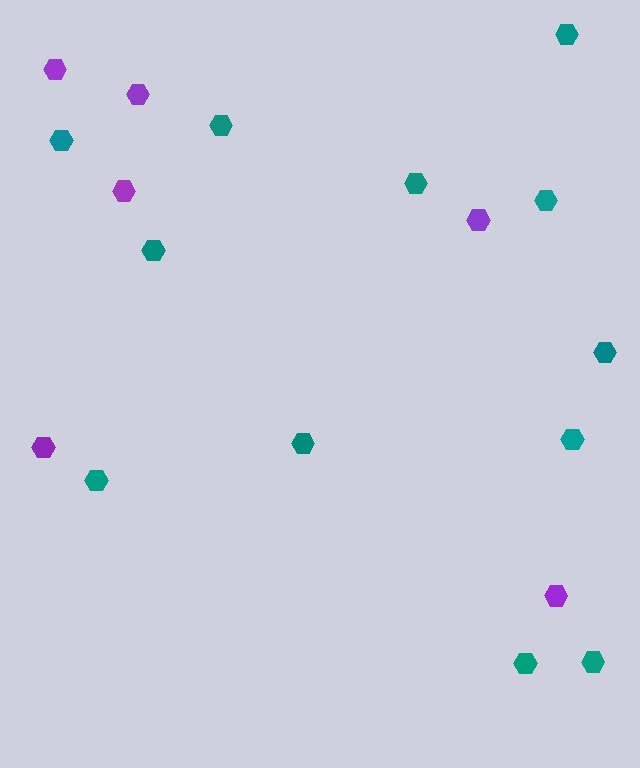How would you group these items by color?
There are 2 groups: one group of teal hexagons (12) and one group of purple hexagons (6).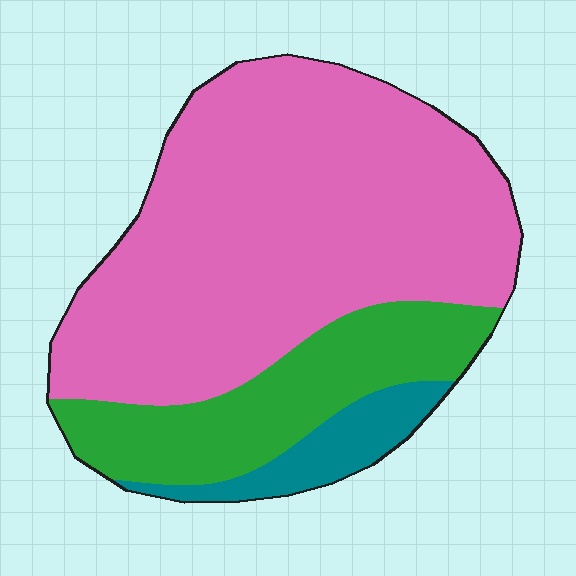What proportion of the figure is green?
Green covers 23% of the figure.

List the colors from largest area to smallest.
From largest to smallest: pink, green, teal.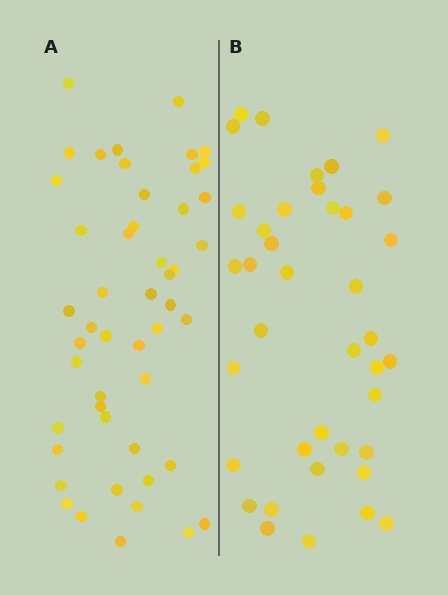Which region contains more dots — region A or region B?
Region A (the left region) has more dots.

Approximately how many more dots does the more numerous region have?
Region A has roughly 10 or so more dots than region B.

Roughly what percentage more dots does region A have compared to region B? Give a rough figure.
About 25% more.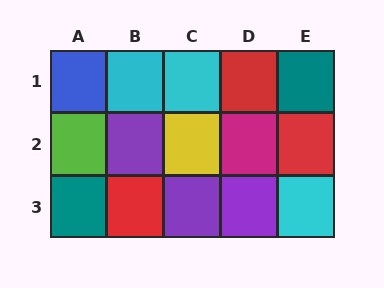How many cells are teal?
2 cells are teal.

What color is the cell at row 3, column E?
Cyan.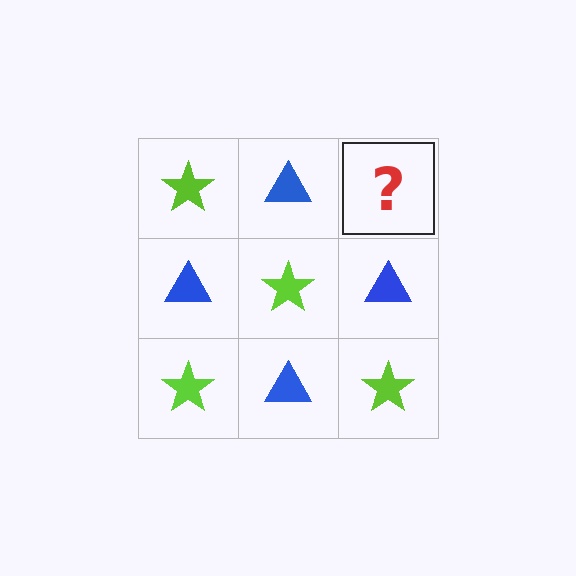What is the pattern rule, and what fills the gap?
The rule is that it alternates lime star and blue triangle in a checkerboard pattern. The gap should be filled with a lime star.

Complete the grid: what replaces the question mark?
The question mark should be replaced with a lime star.